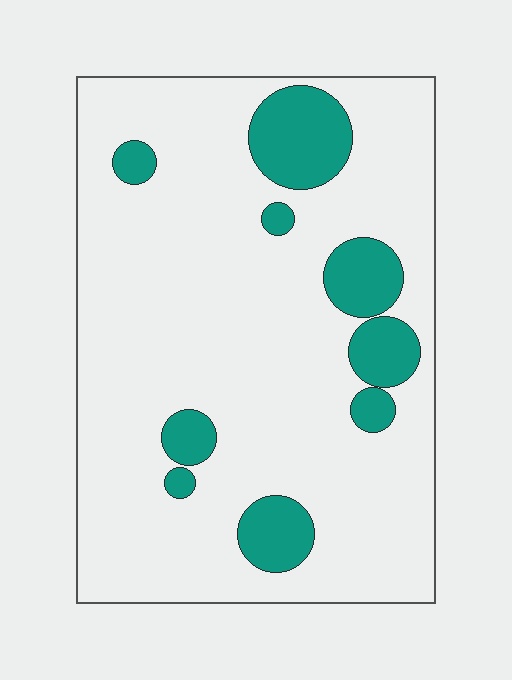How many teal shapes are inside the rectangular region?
9.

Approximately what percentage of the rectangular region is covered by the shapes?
Approximately 15%.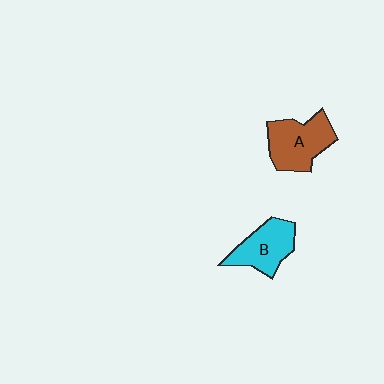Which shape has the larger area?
Shape A (brown).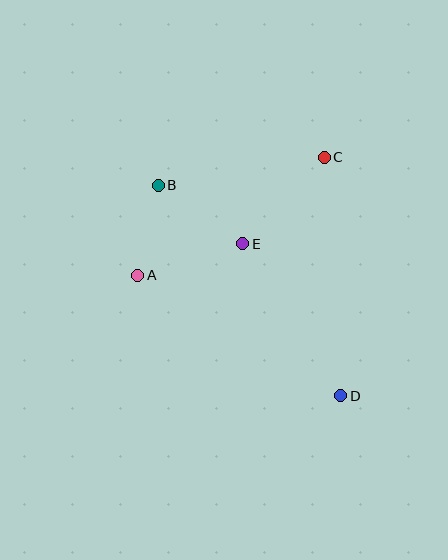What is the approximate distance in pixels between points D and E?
The distance between D and E is approximately 181 pixels.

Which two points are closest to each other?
Points A and B are closest to each other.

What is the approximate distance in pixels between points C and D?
The distance between C and D is approximately 239 pixels.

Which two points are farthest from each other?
Points B and D are farthest from each other.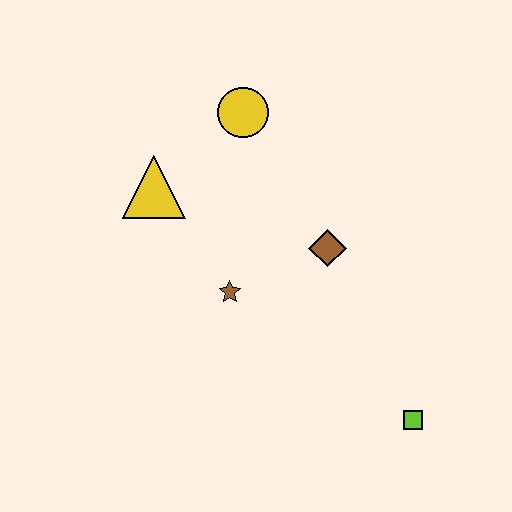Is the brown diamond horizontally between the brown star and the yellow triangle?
No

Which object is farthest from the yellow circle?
The lime square is farthest from the yellow circle.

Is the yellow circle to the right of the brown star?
Yes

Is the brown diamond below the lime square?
No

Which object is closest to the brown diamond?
The brown star is closest to the brown diamond.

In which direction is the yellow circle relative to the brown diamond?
The yellow circle is above the brown diamond.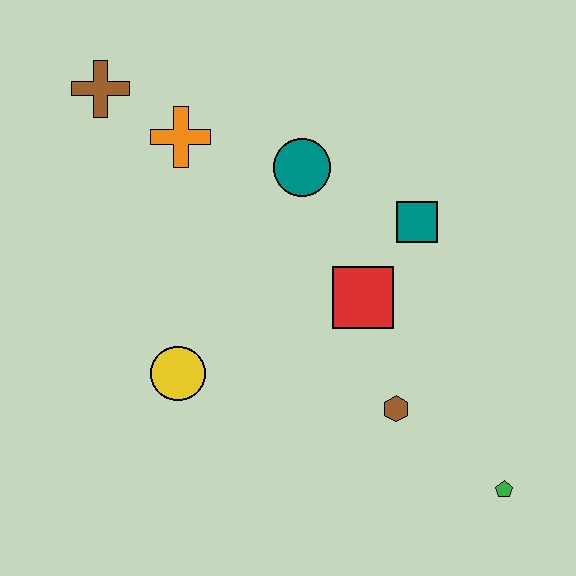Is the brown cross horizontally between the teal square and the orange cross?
No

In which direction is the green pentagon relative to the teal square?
The green pentagon is below the teal square.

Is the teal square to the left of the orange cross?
No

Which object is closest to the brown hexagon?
The red square is closest to the brown hexagon.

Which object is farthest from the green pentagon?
The brown cross is farthest from the green pentagon.